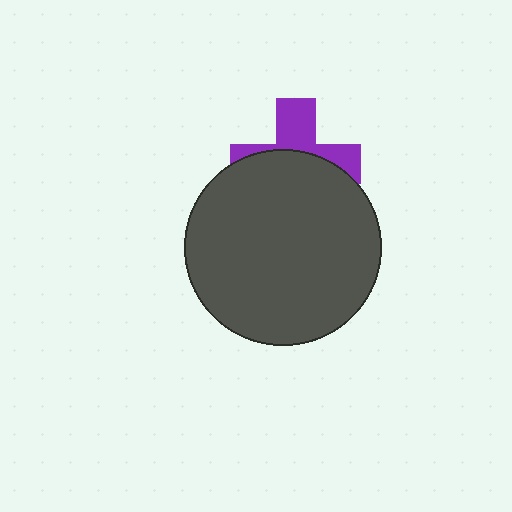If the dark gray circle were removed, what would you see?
You would see the complete purple cross.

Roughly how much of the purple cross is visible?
A small part of it is visible (roughly 42%).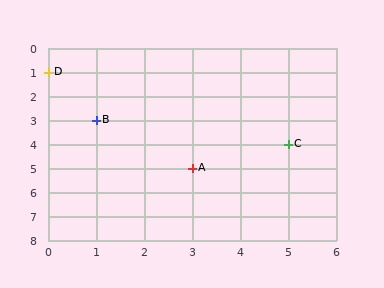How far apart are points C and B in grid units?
Points C and B are 4 columns and 1 row apart (about 4.1 grid units diagonally).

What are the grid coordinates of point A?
Point A is at grid coordinates (3, 5).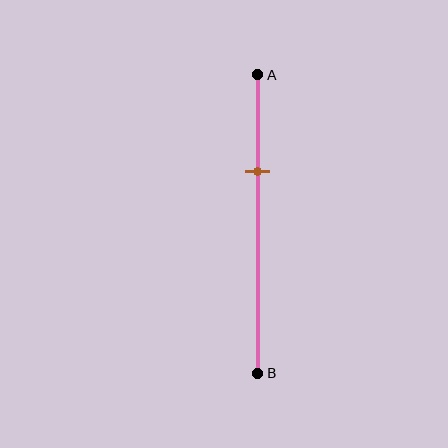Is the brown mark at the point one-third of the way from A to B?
Yes, the mark is approximately at the one-third point.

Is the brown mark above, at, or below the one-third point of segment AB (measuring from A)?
The brown mark is approximately at the one-third point of segment AB.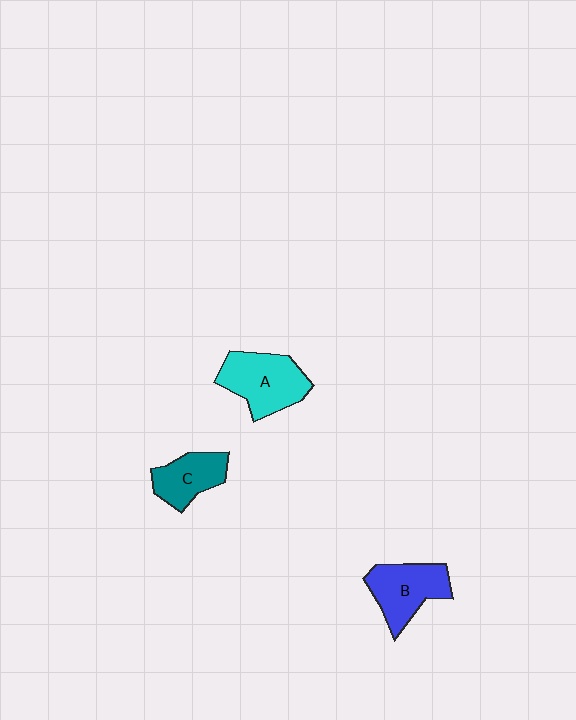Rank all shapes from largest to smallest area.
From largest to smallest: A (cyan), B (blue), C (teal).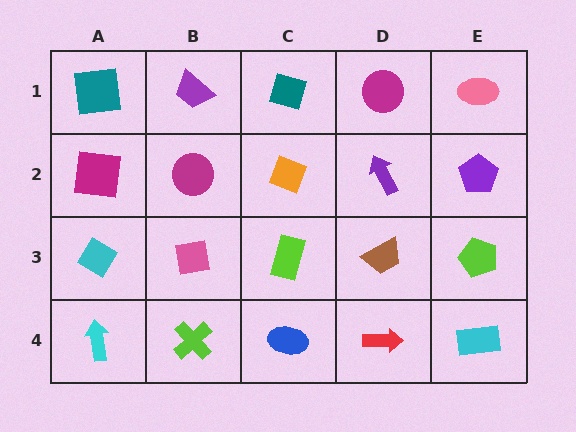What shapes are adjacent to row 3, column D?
A purple arrow (row 2, column D), a red arrow (row 4, column D), a lime rectangle (row 3, column C), a lime pentagon (row 3, column E).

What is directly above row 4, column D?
A brown trapezoid.